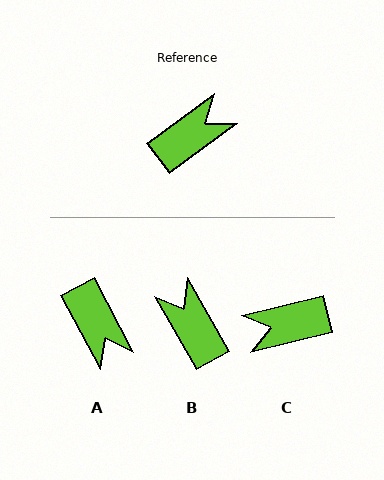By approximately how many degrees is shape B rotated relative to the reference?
Approximately 83 degrees counter-clockwise.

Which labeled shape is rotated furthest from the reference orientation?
C, about 157 degrees away.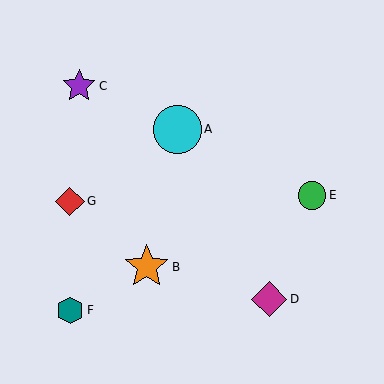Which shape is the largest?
The cyan circle (labeled A) is the largest.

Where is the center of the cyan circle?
The center of the cyan circle is at (177, 129).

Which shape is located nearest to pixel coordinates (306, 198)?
The green circle (labeled E) at (312, 195) is nearest to that location.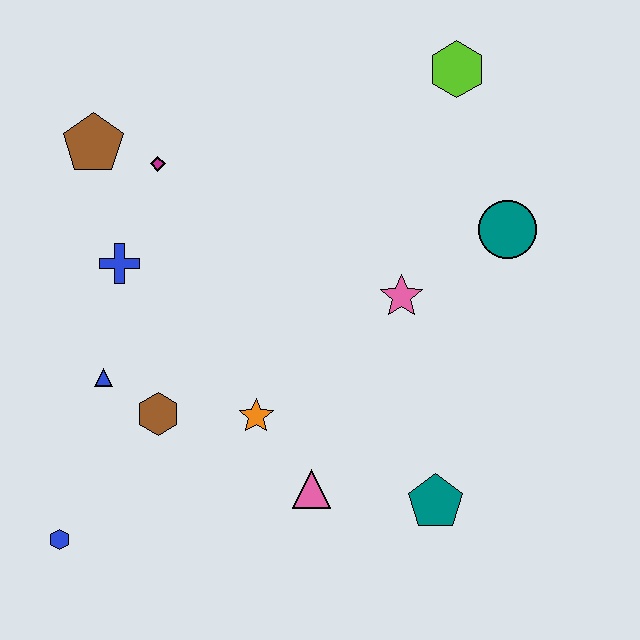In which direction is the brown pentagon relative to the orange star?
The brown pentagon is above the orange star.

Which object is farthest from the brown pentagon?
The teal pentagon is farthest from the brown pentagon.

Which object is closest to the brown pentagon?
The magenta diamond is closest to the brown pentagon.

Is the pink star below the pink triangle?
No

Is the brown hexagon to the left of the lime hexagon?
Yes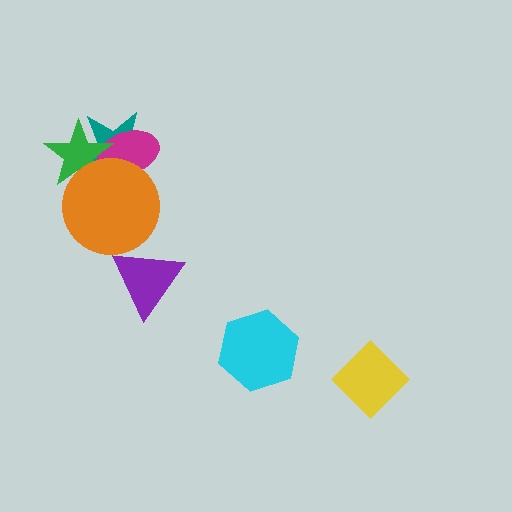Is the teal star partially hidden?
Yes, it is partially covered by another shape.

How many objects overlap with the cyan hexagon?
0 objects overlap with the cyan hexagon.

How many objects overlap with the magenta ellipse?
3 objects overlap with the magenta ellipse.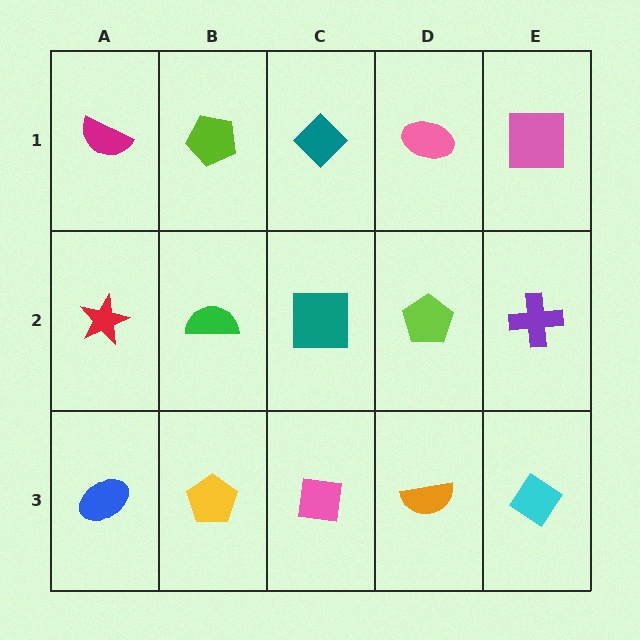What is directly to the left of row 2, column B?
A red star.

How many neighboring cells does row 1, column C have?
3.